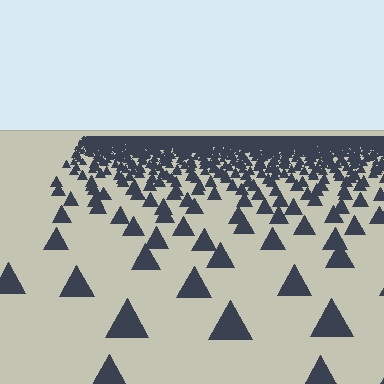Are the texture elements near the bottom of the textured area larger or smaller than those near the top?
Larger. Near the bottom, elements are closer to the viewer and appear at a bigger on-screen size.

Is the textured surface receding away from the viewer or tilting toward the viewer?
The surface is receding away from the viewer. Texture elements get smaller and denser toward the top.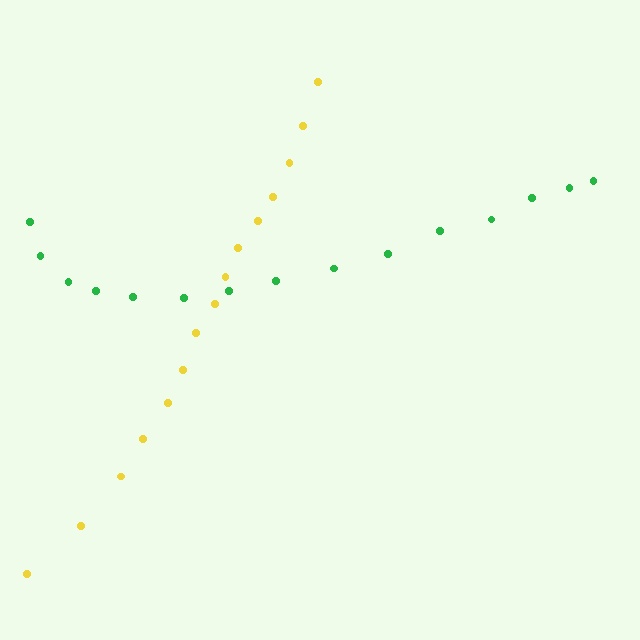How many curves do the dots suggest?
There are 2 distinct paths.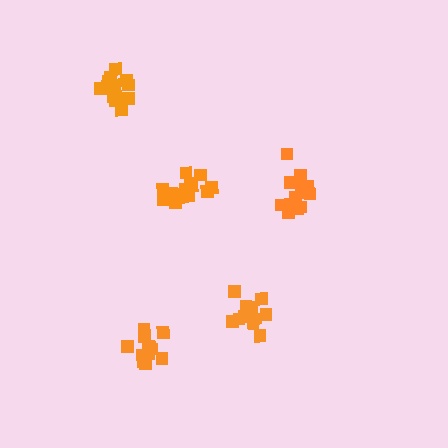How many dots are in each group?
Group 1: 13 dots, Group 2: 12 dots, Group 3: 15 dots, Group 4: 15 dots, Group 5: 12 dots (67 total).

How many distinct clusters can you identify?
There are 5 distinct clusters.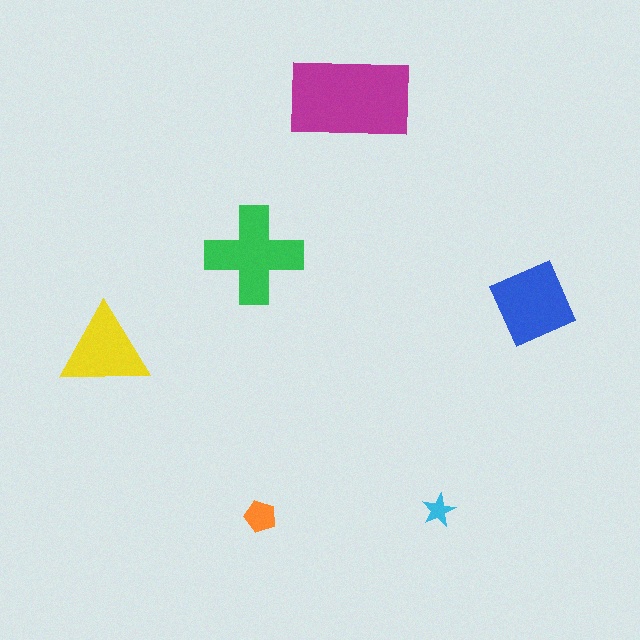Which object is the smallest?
The cyan star.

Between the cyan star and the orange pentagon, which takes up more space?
The orange pentagon.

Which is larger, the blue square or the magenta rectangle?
The magenta rectangle.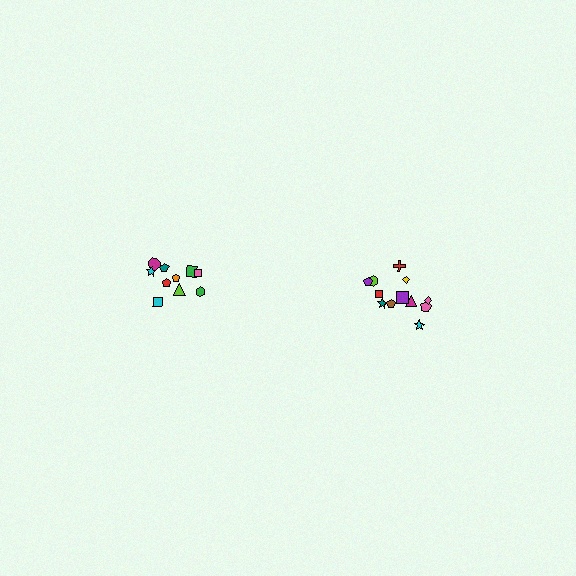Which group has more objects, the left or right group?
The right group.